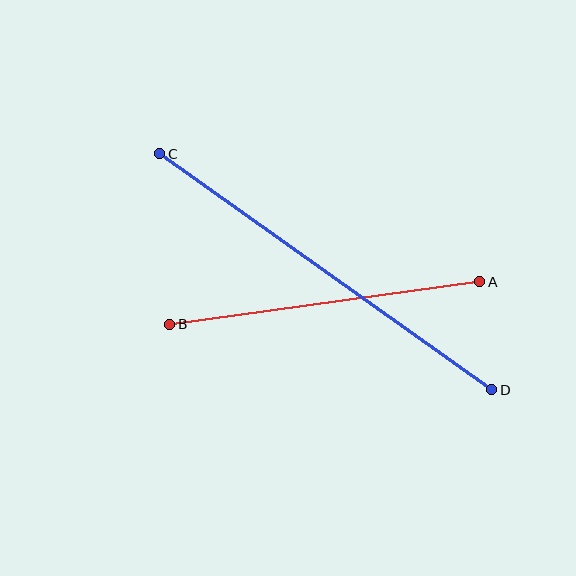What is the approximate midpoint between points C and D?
The midpoint is at approximately (326, 272) pixels.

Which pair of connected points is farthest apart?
Points C and D are farthest apart.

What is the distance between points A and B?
The distance is approximately 313 pixels.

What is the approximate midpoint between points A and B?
The midpoint is at approximately (325, 303) pixels.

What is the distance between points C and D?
The distance is approximately 407 pixels.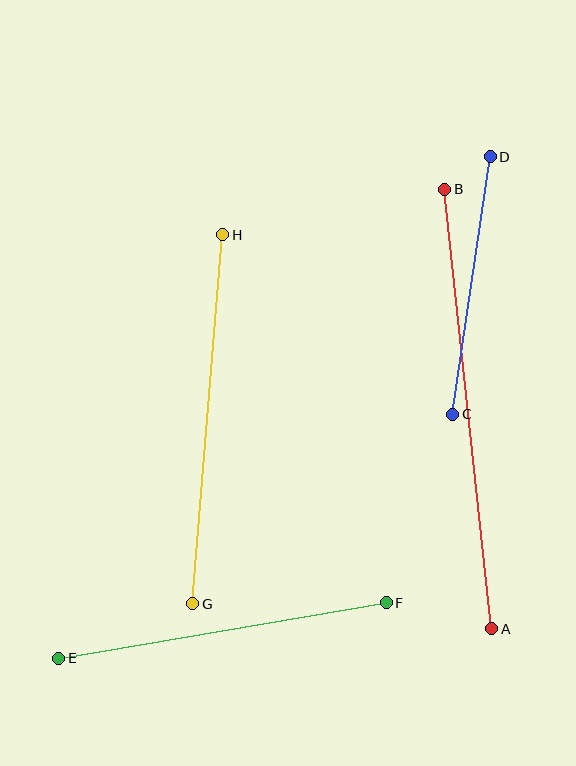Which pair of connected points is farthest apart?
Points A and B are farthest apart.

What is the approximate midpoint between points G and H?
The midpoint is at approximately (208, 419) pixels.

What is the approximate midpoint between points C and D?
The midpoint is at approximately (472, 285) pixels.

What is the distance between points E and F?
The distance is approximately 332 pixels.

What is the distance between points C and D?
The distance is approximately 260 pixels.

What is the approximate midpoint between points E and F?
The midpoint is at approximately (222, 630) pixels.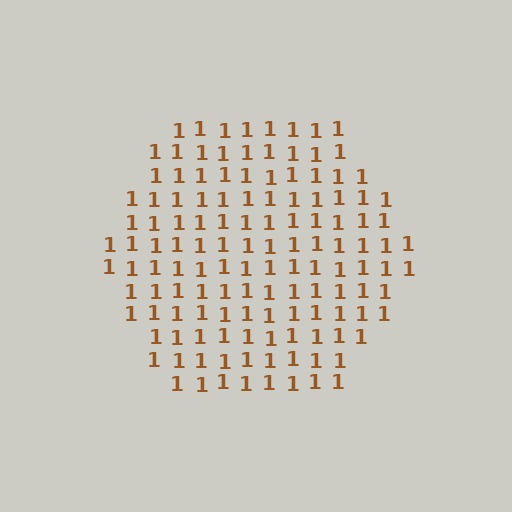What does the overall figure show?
The overall figure shows a hexagon.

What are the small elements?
The small elements are digit 1's.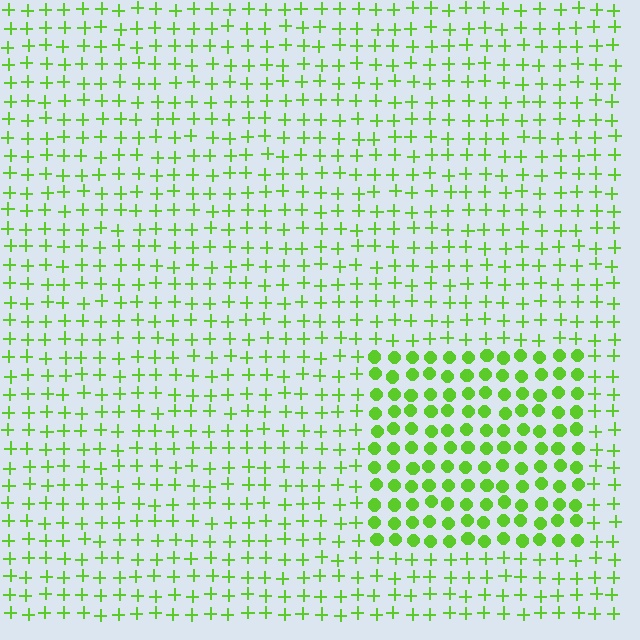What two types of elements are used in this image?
The image uses circles inside the rectangle region and plus signs outside it.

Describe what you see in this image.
The image is filled with small lime elements arranged in a uniform grid. A rectangle-shaped region contains circles, while the surrounding area contains plus signs. The boundary is defined purely by the change in element shape.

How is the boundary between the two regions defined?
The boundary is defined by a change in element shape: circles inside vs. plus signs outside. All elements share the same color and spacing.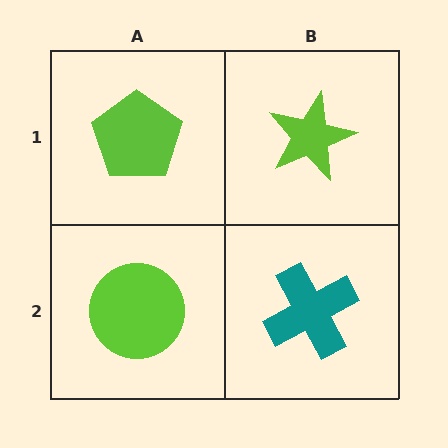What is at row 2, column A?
A lime circle.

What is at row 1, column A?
A lime pentagon.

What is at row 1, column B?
A lime star.